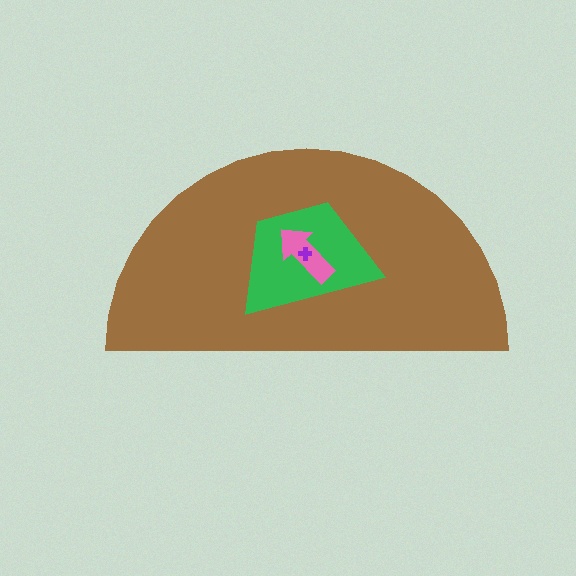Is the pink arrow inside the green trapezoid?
Yes.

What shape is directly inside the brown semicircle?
The green trapezoid.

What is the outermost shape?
The brown semicircle.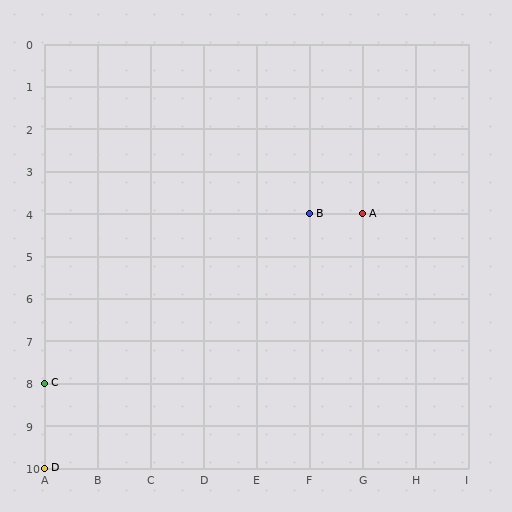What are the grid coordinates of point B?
Point B is at grid coordinates (F, 4).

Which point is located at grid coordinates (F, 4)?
Point B is at (F, 4).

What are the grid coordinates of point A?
Point A is at grid coordinates (G, 4).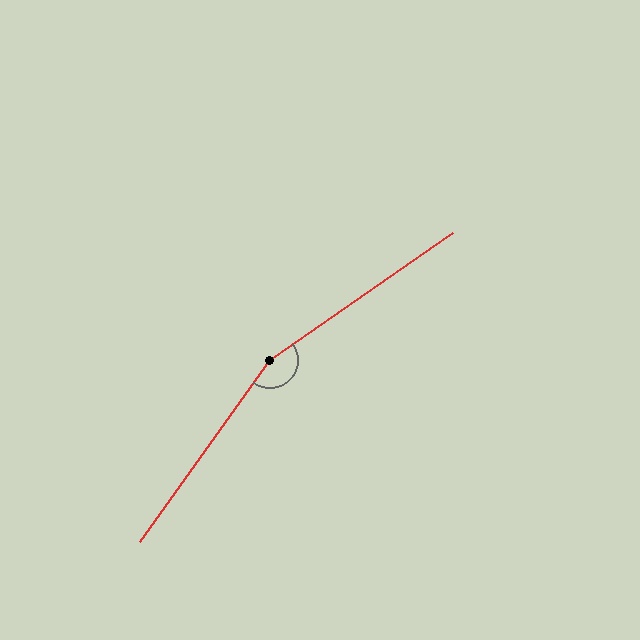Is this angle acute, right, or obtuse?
It is obtuse.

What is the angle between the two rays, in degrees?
Approximately 160 degrees.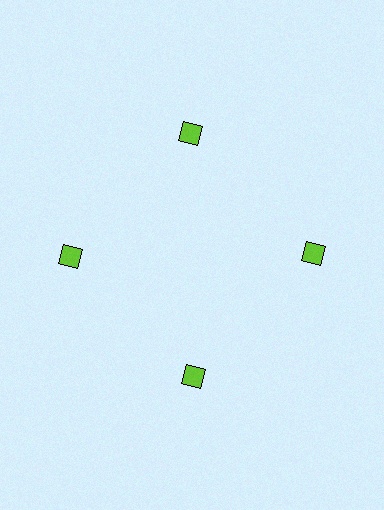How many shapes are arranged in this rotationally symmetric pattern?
There are 4 shapes, arranged in 4 groups of 1.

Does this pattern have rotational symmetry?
Yes, this pattern has 4-fold rotational symmetry. It looks the same after rotating 90 degrees around the center.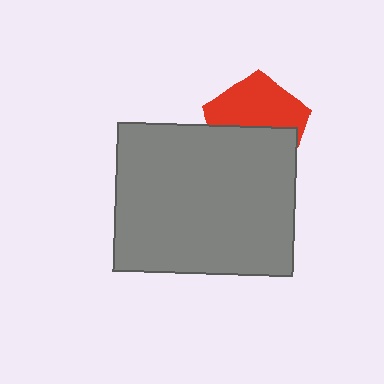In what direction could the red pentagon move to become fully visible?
The red pentagon could move up. That would shift it out from behind the gray rectangle entirely.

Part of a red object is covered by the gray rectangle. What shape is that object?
It is a pentagon.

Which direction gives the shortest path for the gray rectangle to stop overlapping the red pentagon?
Moving down gives the shortest separation.